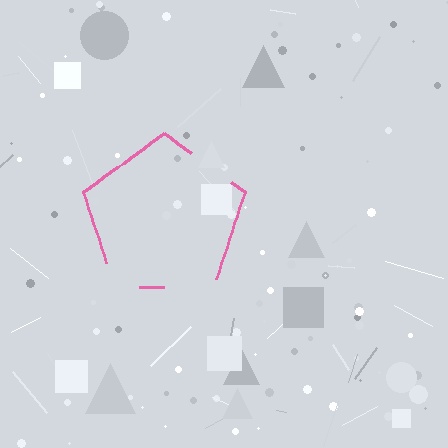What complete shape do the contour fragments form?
The contour fragments form a pentagon.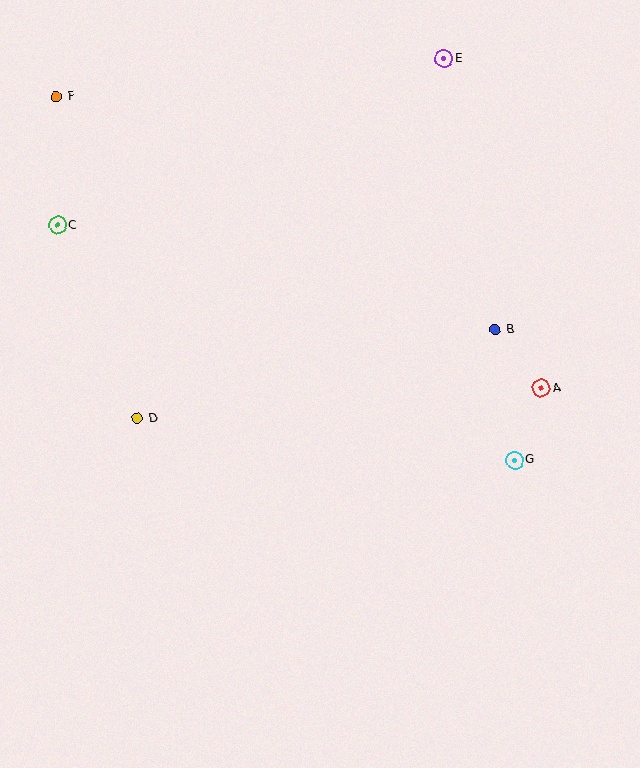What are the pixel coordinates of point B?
Point B is at (495, 330).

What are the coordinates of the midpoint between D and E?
The midpoint between D and E is at (291, 239).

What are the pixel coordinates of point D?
Point D is at (137, 419).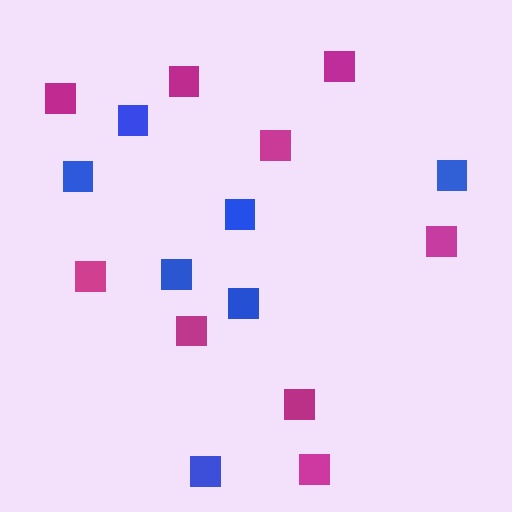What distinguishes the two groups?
There are 2 groups: one group of magenta squares (9) and one group of blue squares (7).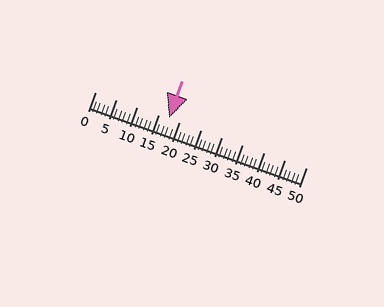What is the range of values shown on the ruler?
The ruler shows values from 0 to 50.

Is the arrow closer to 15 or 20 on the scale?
The arrow is closer to 20.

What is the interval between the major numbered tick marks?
The major tick marks are spaced 5 units apart.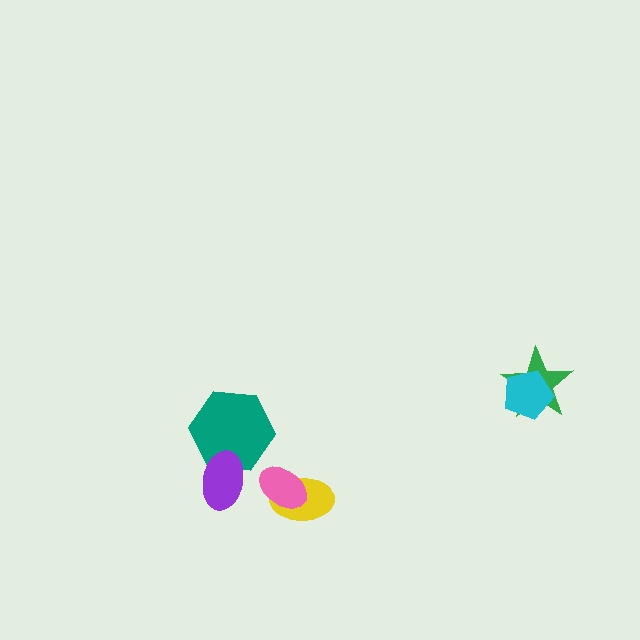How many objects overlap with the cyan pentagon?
1 object overlaps with the cyan pentagon.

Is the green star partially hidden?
Yes, it is partially covered by another shape.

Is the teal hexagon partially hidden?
Yes, it is partially covered by another shape.